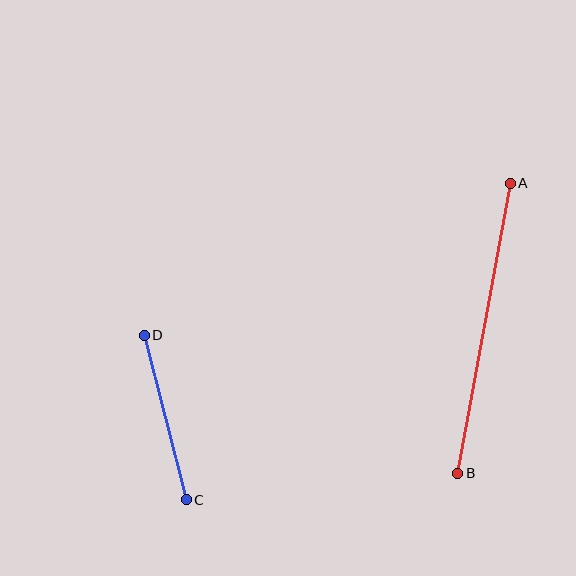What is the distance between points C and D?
The distance is approximately 169 pixels.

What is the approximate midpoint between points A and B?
The midpoint is at approximately (484, 328) pixels.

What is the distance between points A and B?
The distance is approximately 295 pixels.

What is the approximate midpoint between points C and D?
The midpoint is at approximately (165, 418) pixels.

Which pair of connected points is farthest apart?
Points A and B are farthest apart.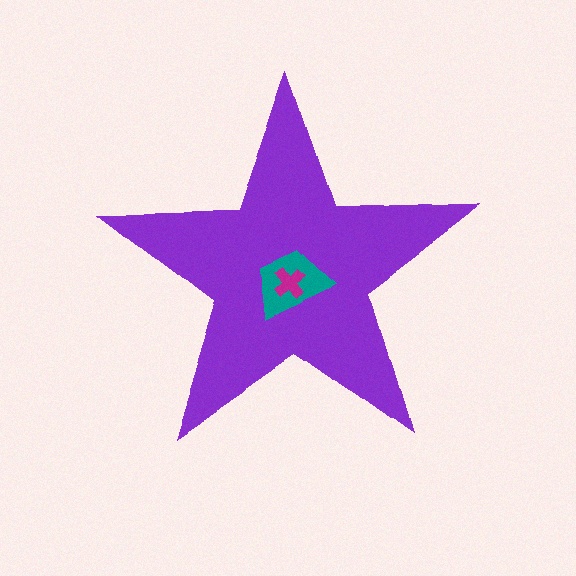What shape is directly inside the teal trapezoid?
The magenta cross.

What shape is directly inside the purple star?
The teal trapezoid.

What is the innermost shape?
The magenta cross.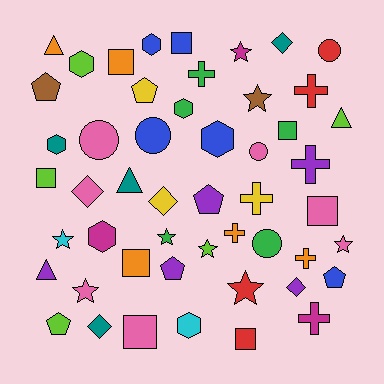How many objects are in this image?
There are 50 objects.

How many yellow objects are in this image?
There are 3 yellow objects.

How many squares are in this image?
There are 8 squares.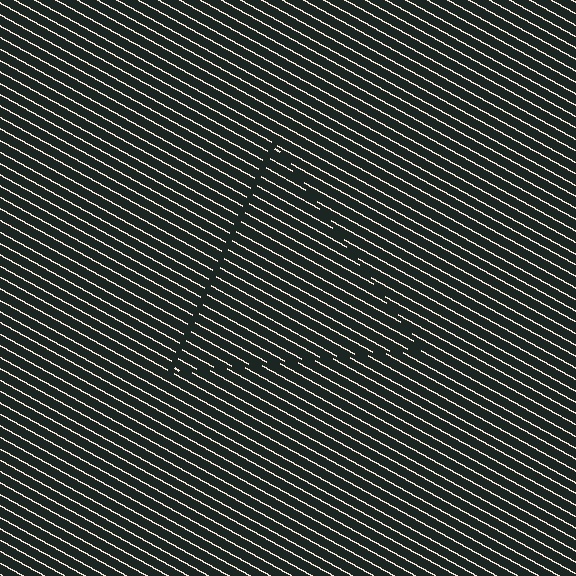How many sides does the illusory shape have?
3 sides — the line-ends trace a triangle.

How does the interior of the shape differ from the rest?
The interior of the shape contains the same grating, shifted by half a period — the contour is defined by the phase discontinuity where line-ends from the inner and outer gratings abut.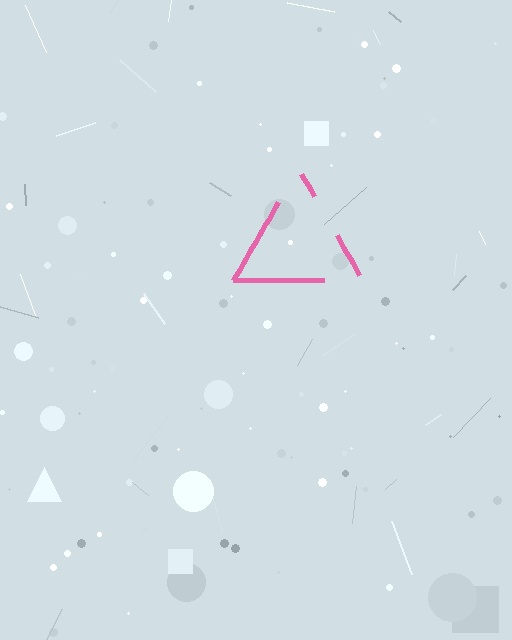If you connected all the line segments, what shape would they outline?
They would outline a triangle.